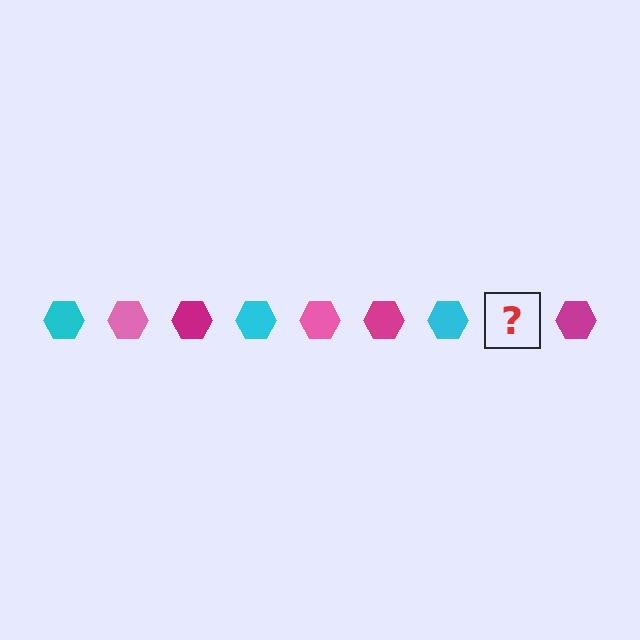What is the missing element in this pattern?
The missing element is a pink hexagon.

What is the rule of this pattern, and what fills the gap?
The rule is that the pattern cycles through cyan, pink, magenta hexagons. The gap should be filled with a pink hexagon.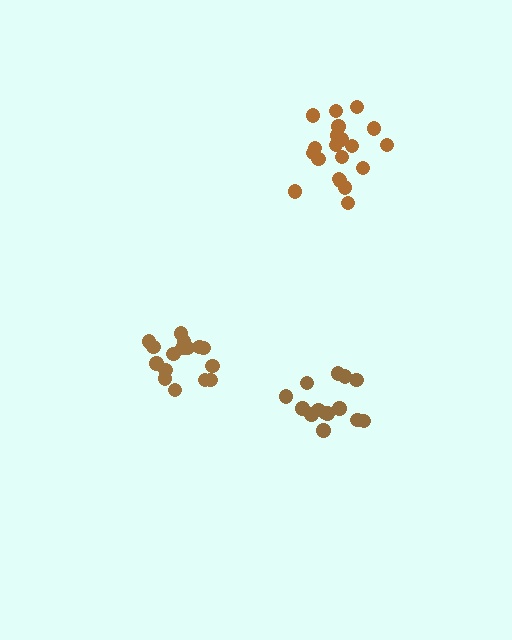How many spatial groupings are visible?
There are 3 spatial groupings.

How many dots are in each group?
Group 1: 14 dots, Group 2: 16 dots, Group 3: 20 dots (50 total).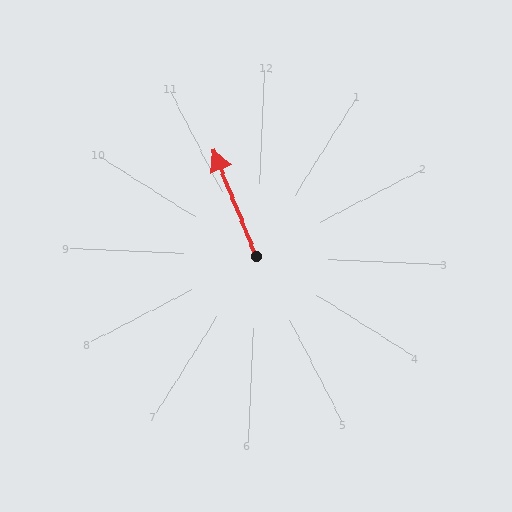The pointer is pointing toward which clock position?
Roughly 11 o'clock.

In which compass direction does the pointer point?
Northwest.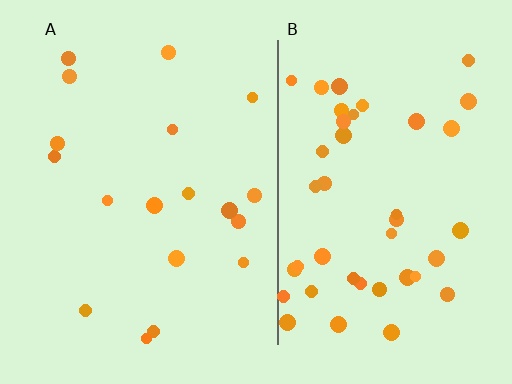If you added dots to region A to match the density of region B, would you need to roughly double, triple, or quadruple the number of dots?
Approximately double.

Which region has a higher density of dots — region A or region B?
B (the right).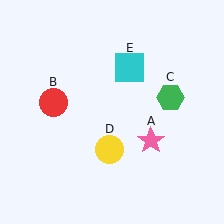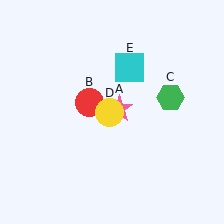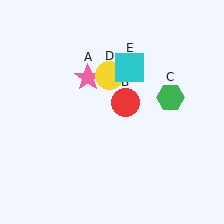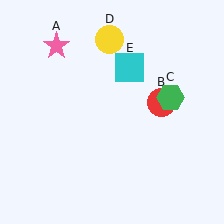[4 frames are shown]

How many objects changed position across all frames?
3 objects changed position: pink star (object A), red circle (object B), yellow circle (object D).